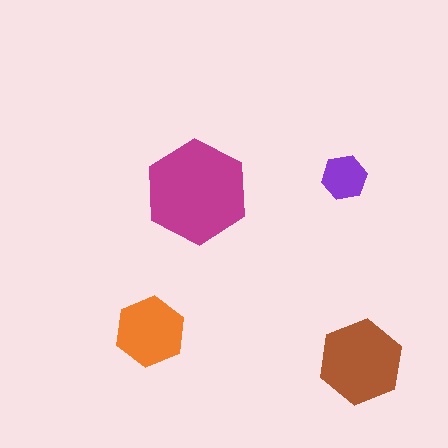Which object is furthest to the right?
The brown hexagon is rightmost.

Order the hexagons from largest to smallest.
the magenta one, the brown one, the orange one, the purple one.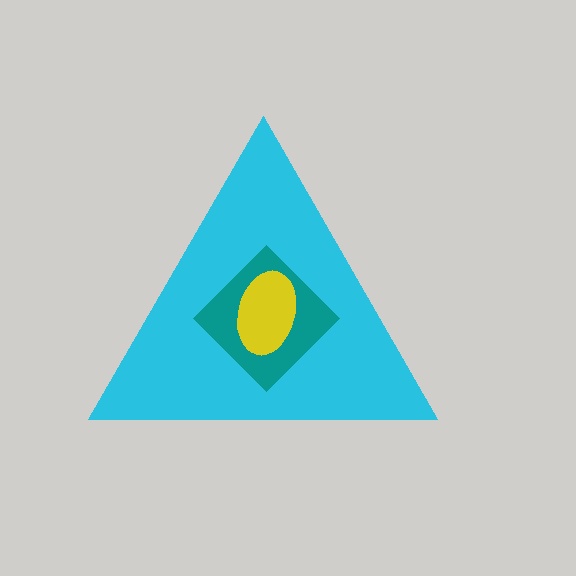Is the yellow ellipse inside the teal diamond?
Yes.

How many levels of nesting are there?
3.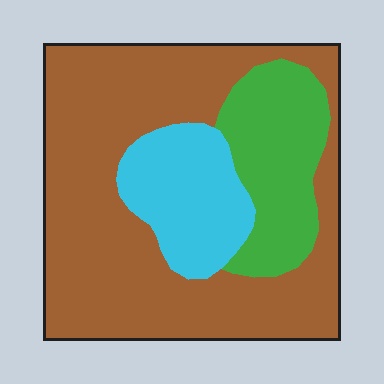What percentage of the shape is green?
Green covers about 20% of the shape.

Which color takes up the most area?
Brown, at roughly 65%.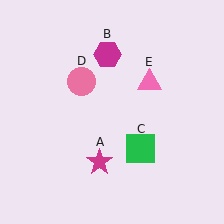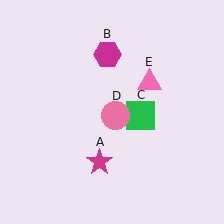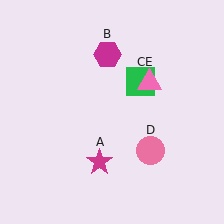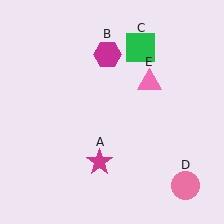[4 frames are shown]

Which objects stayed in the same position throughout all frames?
Magenta star (object A) and magenta hexagon (object B) and pink triangle (object E) remained stationary.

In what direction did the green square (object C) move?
The green square (object C) moved up.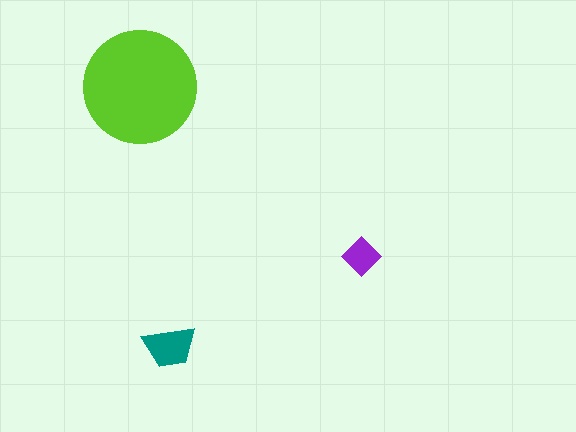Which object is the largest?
The lime circle.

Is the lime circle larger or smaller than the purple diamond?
Larger.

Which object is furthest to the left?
The lime circle is leftmost.